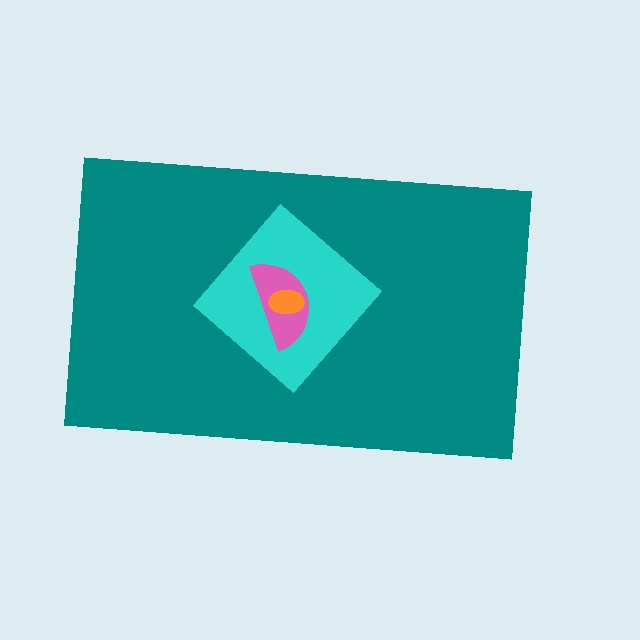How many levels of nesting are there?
4.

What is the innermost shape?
The orange ellipse.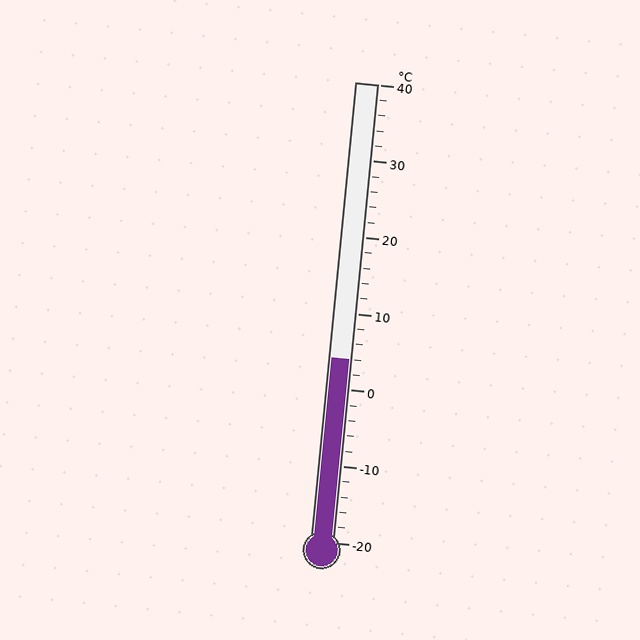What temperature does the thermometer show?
The thermometer shows approximately 4°C.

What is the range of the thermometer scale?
The thermometer scale ranges from -20°C to 40°C.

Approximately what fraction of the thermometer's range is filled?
The thermometer is filled to approximately 40% of its range.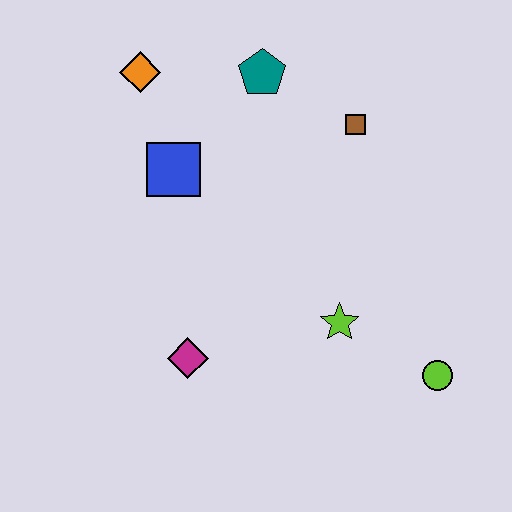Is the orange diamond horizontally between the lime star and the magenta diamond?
No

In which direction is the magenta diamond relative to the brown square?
The magenta diamond is below the brown square.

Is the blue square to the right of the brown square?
No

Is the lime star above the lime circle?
Yes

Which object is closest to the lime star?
The lime circle is closest to the lime star.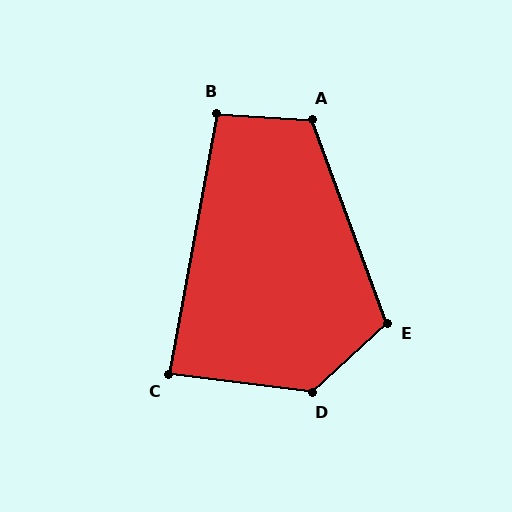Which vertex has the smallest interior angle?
C, at approximately 86 degrees.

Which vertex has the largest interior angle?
D, at approximately 130 degrees.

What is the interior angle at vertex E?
Approximately 113 degrees (obtuse).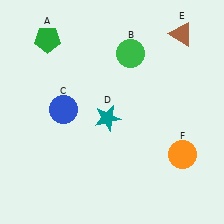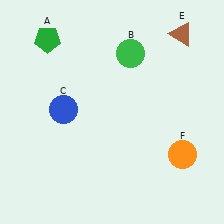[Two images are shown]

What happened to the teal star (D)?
The teal star (D) was removed in Image 2. It was in the bottom-left area of Image 1.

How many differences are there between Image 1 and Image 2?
There is 1 difference between the two images.